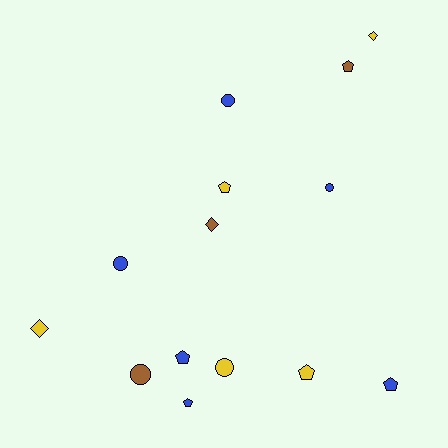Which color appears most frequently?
Blue, with 6 objects.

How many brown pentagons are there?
There is 1 brown pentagon.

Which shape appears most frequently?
Pentagon, with 6 objects.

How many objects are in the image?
There are 14 objects.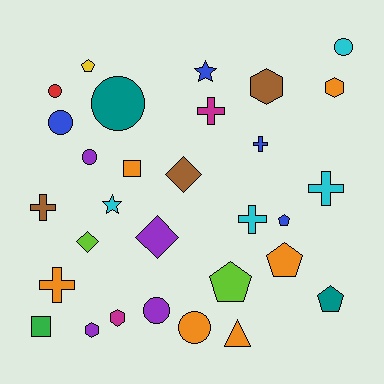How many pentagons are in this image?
There are 5 pentagons.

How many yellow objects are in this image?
There is 1 yellow object.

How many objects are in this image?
There are 30 objects.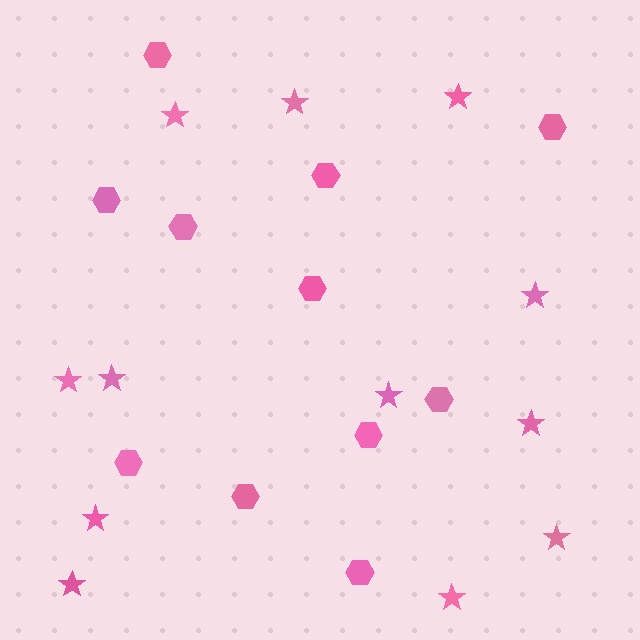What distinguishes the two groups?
There are 2 groups: one group of hexagons (11) and one group of stars (12).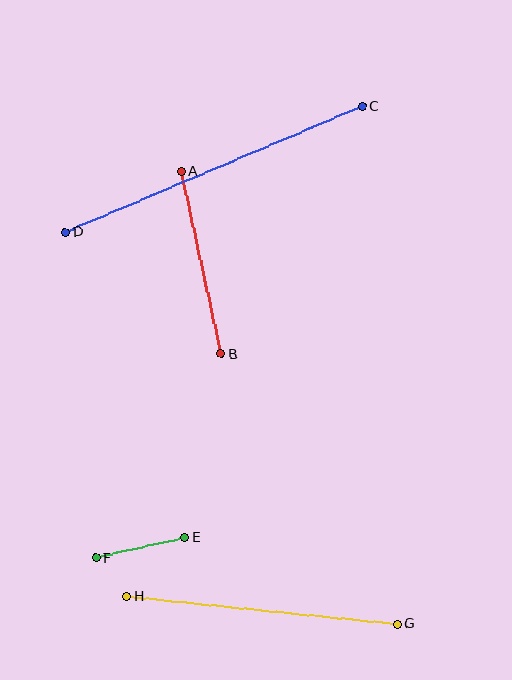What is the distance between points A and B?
The distance is approximately 187 pixels.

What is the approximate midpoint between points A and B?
The midpoint is at approximately (201, 263) pixels.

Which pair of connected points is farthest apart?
Points C and D are farthest apart.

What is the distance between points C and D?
The distance is approximately 322 pixels.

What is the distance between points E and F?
The distance is approximately 91 pixels.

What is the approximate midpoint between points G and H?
The midpoint is at approximately (262, 610) pixels.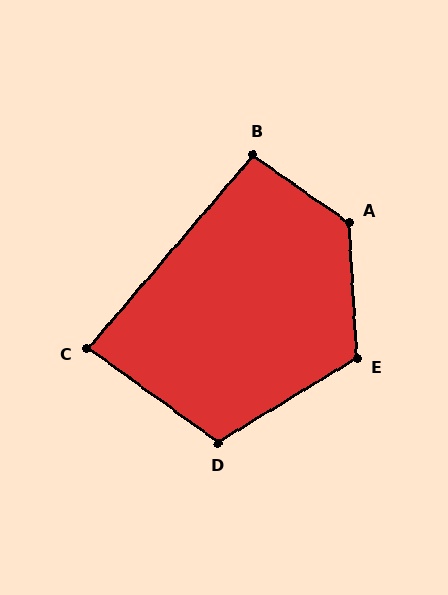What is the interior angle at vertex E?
Approximately 118 degrees (obtuse).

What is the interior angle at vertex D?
Approximately 112 degrees (obtuse).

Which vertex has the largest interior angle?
A, at approximately 128 degrees.